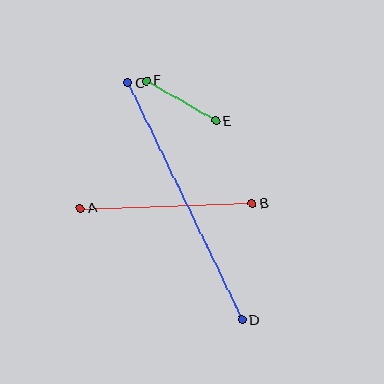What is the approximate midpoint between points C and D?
The midpoint is at approximately (185, 202) pixels.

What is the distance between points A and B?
The distance is approximately 172 pixels.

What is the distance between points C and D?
The distance is approximately 263 pixels.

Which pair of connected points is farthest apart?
Points C and D are farthest apart.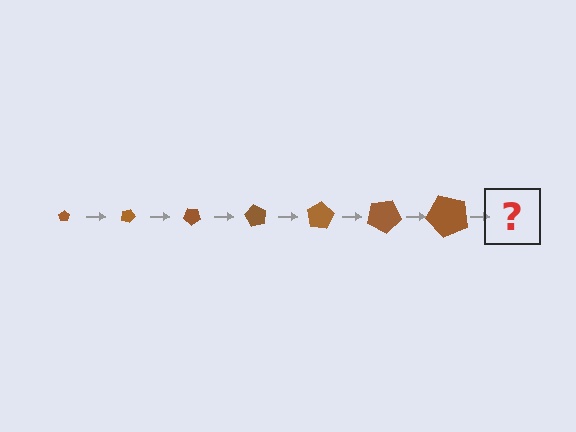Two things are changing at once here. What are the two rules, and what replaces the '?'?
The two rules are that the pentagon grows larger each step and it rotates 20 degrees each step. The '?' should be a pentagon, larger than the previous one and rotated 140 degrees from the start.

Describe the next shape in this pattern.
It should be a pentagon, larger than the previous one and rotated 140 degrees from the start.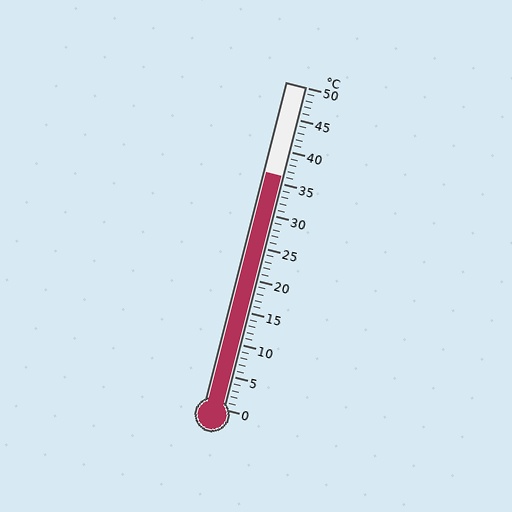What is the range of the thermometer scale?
The thermometer scale ranges from 0°C to 50°C.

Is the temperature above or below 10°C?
The temperature is above 10°C.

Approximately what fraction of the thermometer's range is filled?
The thermometer is filled to approximately 70% of its range.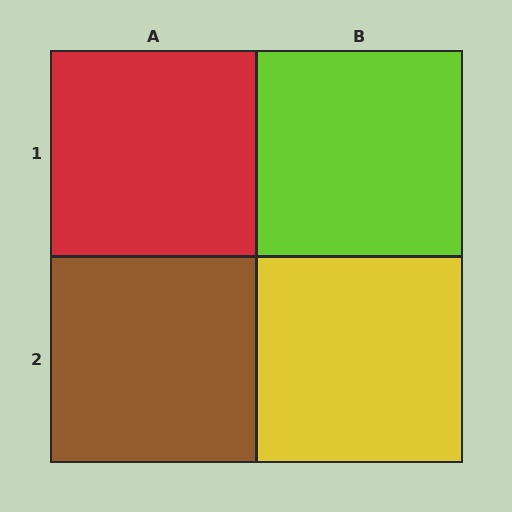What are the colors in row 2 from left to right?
Brown, yellow.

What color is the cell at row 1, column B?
Lime.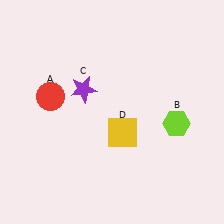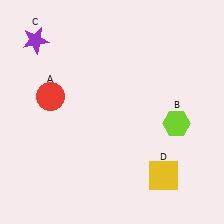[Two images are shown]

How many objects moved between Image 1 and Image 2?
2 objects moved between the two images.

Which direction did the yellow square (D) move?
The yellow square (D) moved down.